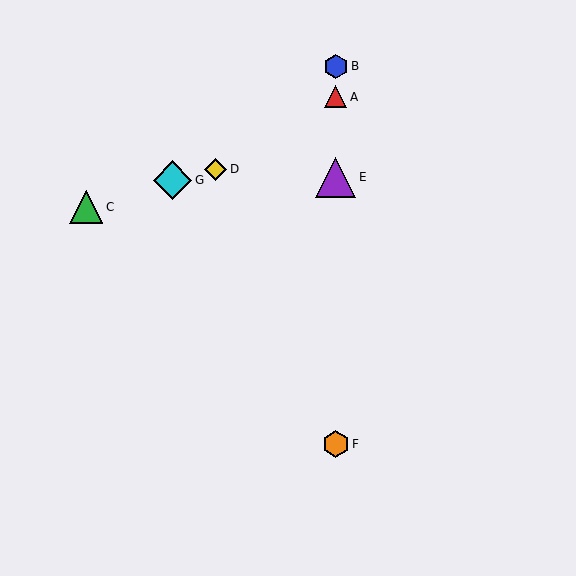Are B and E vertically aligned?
Yes, both are at x≈336.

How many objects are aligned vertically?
4 objects (A, B, E, F) are aligned vertically.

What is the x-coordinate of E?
Object E is at x≈336.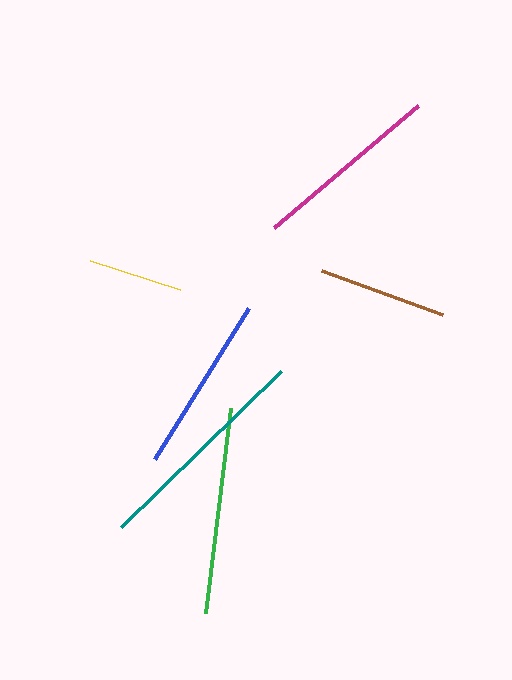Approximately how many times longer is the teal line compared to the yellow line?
The teal line is approximately 2.4 times the length of the yellow line.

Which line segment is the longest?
The teal line is the longest at approximately 224 pixels.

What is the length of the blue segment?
The blue segment is approximately 178 pixels long.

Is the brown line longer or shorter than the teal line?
The teal line is longer than the brown line.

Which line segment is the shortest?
The yellow line is the shortest at approximately 94 pixels.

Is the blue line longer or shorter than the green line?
The green line is longer than the blue line.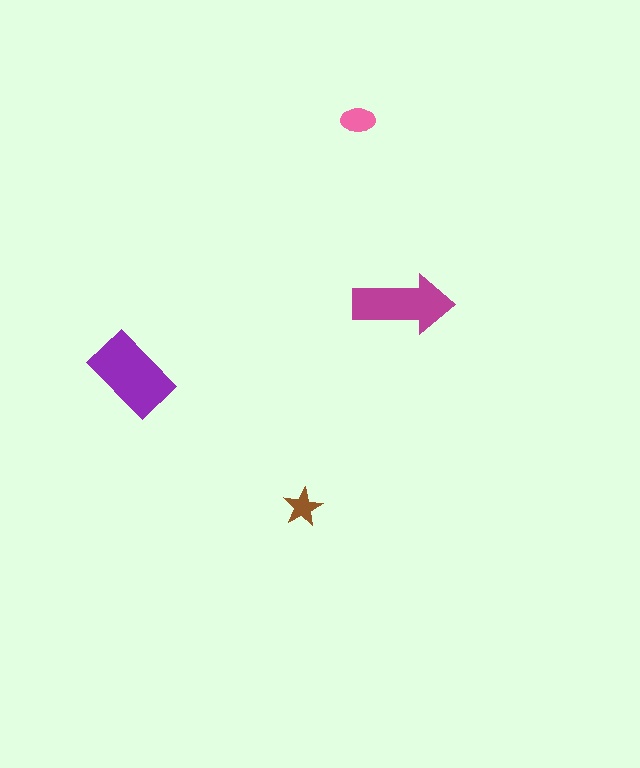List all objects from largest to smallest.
The purple rectangle, the magenta arrow, the pink ellipse, the brown star.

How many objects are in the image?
There are 4 objects in the image.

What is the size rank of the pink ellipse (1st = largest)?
3rd.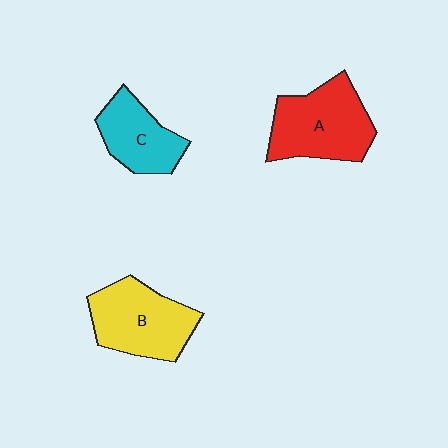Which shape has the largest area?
Shape A (red).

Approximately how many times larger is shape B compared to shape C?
Approximately 1.3 times.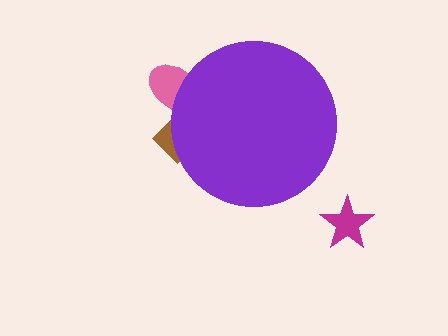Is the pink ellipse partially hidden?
Yes, the pink ellipse is partially hidden behind the purple circle.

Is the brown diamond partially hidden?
Yes, the brown diamond is partially hidden behind the purple circle.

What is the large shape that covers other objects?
A purple circle.